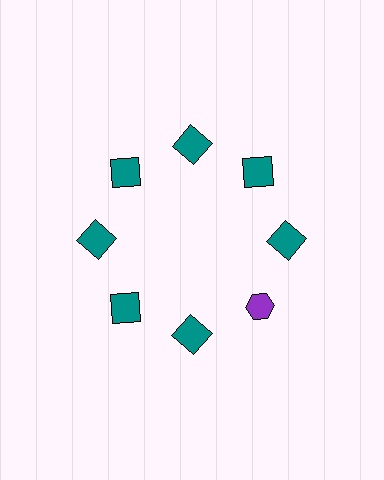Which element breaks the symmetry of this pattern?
The purple hexagon at roughly the 4 o'clock position breaks the symmetry. All other shapes are teal squares.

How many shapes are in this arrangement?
There are 8 shapes arranged in a ring pattern.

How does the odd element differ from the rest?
It differs in both color (purple instead of teal) and shape (hexagon instead of square).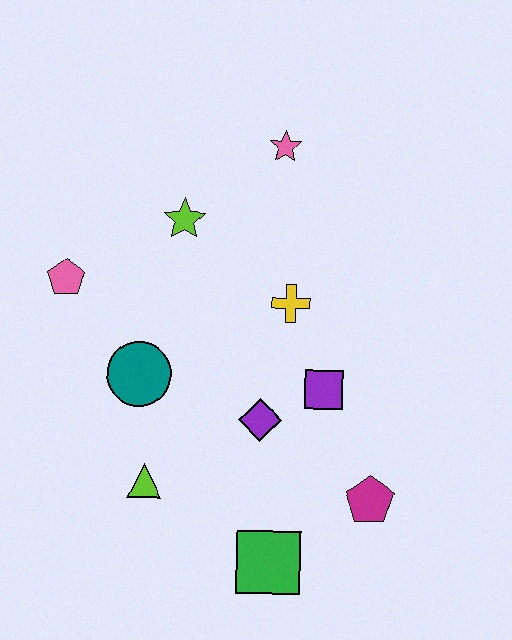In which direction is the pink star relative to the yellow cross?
The pink star is above the yellow cross.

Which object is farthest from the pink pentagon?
The magenta pentagon is farthest from the pink pentagon.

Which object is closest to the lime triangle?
The teal circle is closest to the lime triangle.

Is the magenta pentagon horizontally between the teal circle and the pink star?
No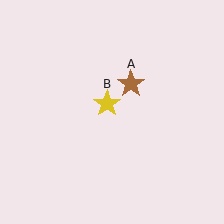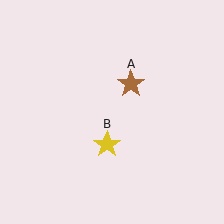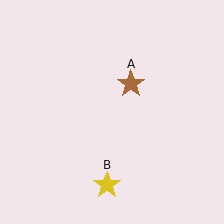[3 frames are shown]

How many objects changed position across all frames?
1 object changed position: yellow star (object B).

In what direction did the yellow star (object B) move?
The yellow star (object B) moved down.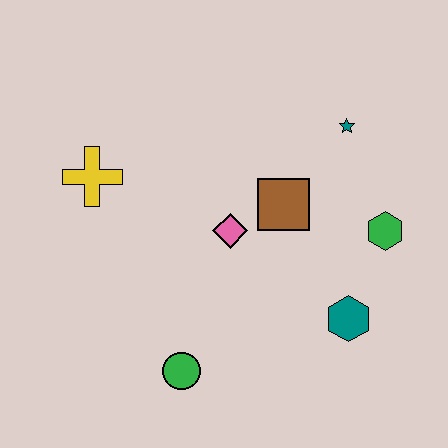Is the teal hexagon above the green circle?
Yes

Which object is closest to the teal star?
The brown square is closest to the teal star.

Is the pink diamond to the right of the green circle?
Yes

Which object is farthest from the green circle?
The teal star is farthest from the green circle.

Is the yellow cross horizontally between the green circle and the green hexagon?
No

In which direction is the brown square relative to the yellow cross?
The brown square is to the right of the yellow cross.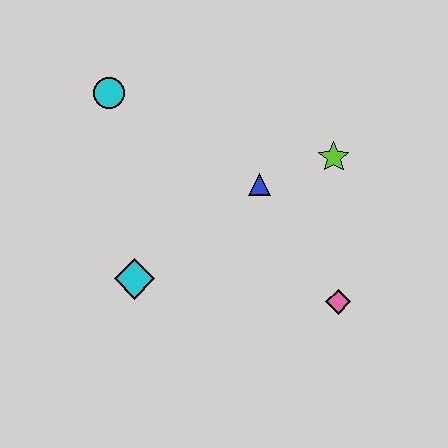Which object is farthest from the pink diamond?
The cyan circle is farthest from the pink diamond.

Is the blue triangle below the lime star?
Yes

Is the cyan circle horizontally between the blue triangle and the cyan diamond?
No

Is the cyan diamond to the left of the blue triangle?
Yes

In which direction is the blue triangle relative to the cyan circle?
The blue triangle is to the right of the cyan circle.